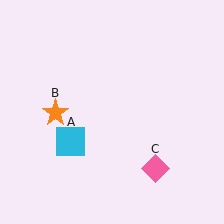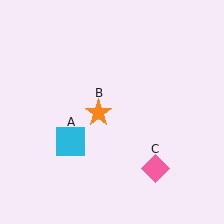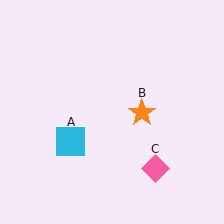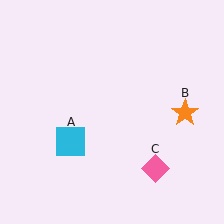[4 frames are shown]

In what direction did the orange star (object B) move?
The orange star (object B) moved right.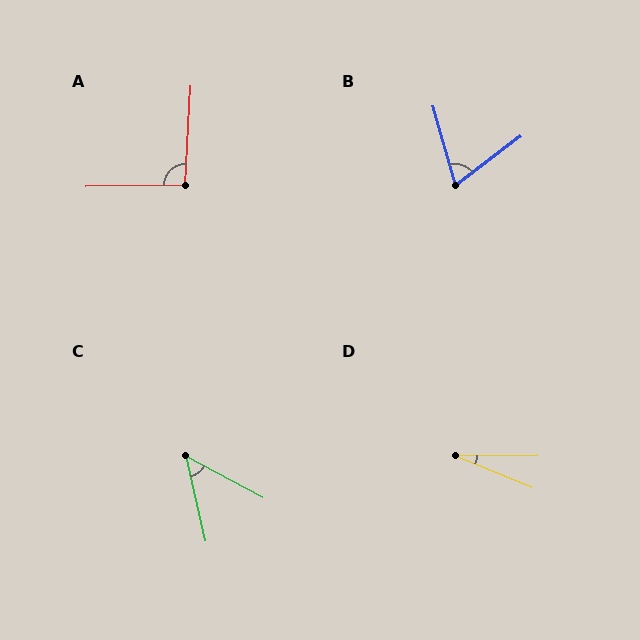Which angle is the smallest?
D, at approximately 23 degrees.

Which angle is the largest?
A, at approximately 94 degrees.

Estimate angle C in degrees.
Approximately 49 degrees.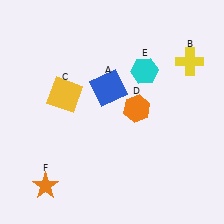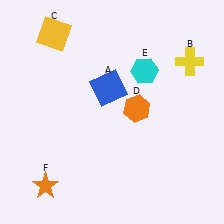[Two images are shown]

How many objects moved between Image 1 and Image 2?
1 object moved between the two images.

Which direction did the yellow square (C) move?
The yellow square (C) moved up.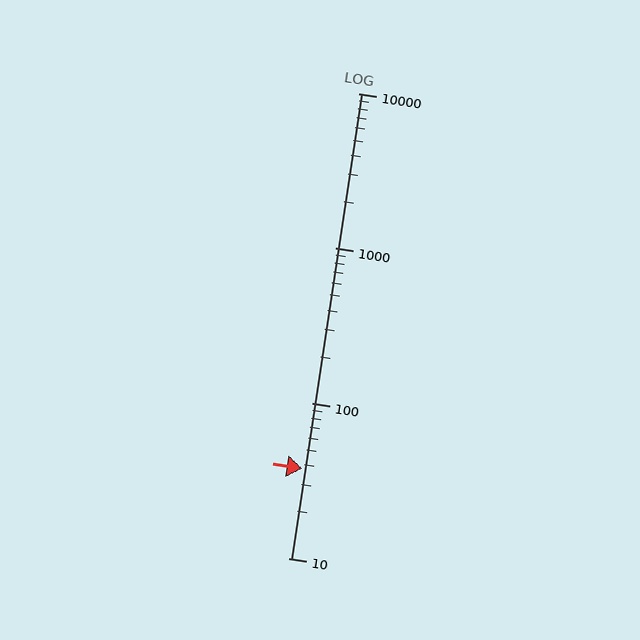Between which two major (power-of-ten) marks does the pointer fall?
The pointer is between 10 and 100.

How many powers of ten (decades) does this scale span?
The scale spans 3 decades, from 10 to 10000.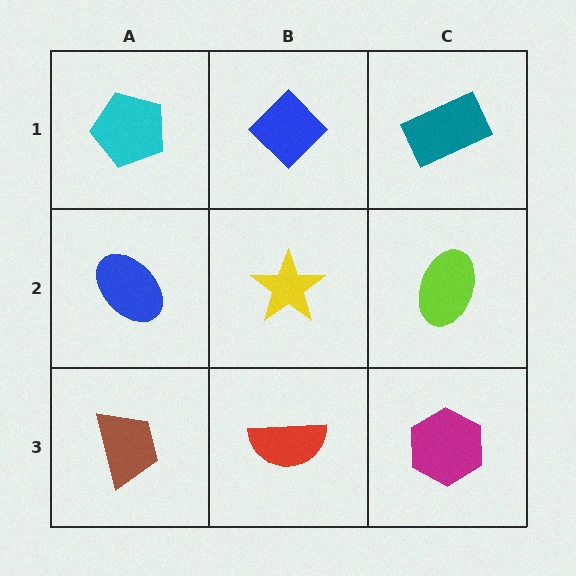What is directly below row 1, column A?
A blue ellipse.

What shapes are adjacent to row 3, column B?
A yellow star (row 2, column B), a brown trapezoid (row 3, column A), a magenta hexagon (row 3, column C).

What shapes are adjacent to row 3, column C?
A lime ellipse (row 2, column C), a red semicircle (row 3, column B).